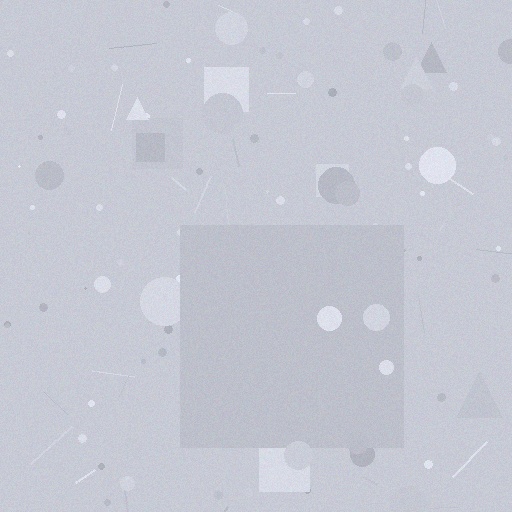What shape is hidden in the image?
A square is hidden in the image.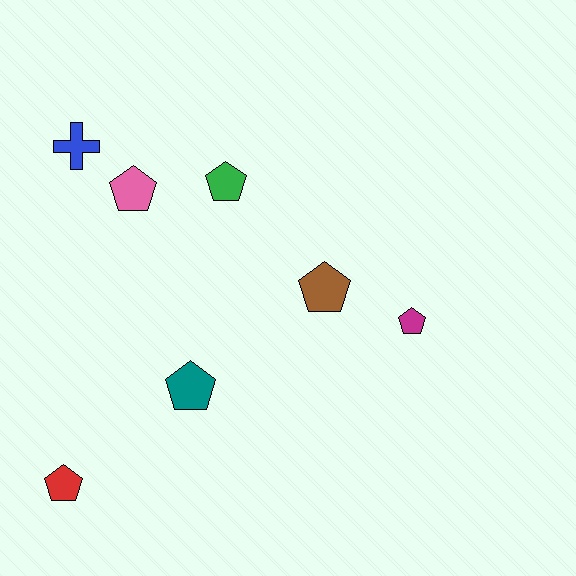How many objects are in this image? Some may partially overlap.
There are 7 objects.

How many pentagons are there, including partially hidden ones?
There are 6 pentagons.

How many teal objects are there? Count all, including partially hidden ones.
There is 1 teal object.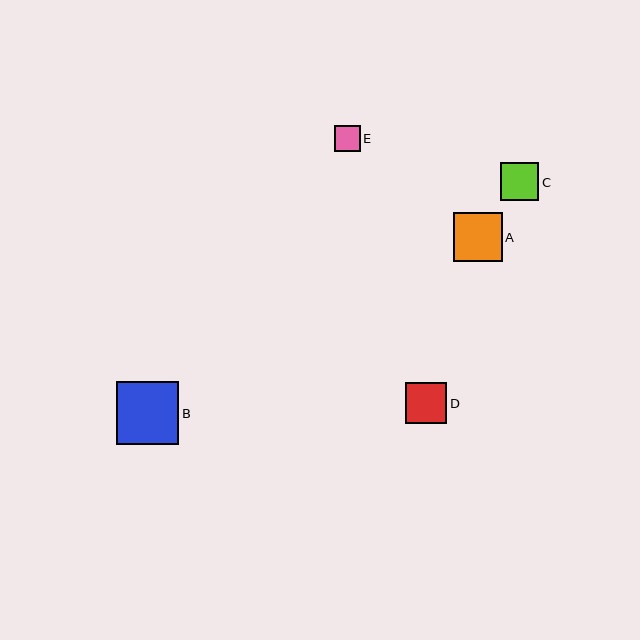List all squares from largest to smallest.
From largest to smallest: B, A, D, C, E.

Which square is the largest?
Square B is the largest with a size of approximately 62 pixels.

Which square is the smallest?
Square E is the smallest with a size of approximately 26 pixels.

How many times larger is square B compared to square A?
Square B is approximately 1.3 times the size of square A.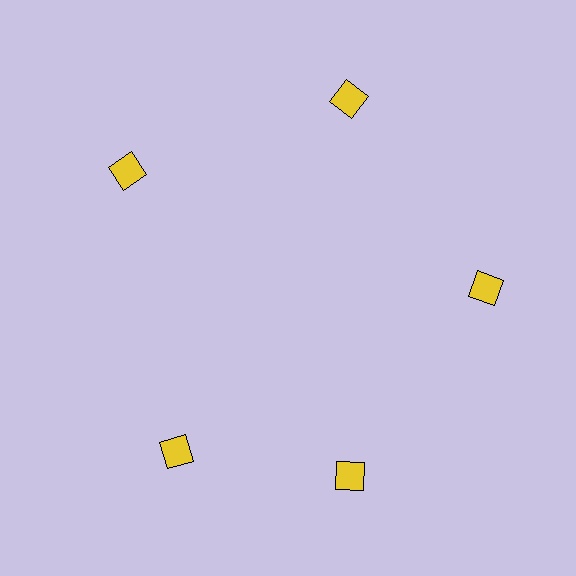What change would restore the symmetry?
The symmetry would be restored by rotating it back into even spacing with its neighbors so that all 5 squares sit at equal angles and equal distance from the center.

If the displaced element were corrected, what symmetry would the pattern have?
It would have 5-fold rotational symmetry — the pattern would map onto itself every 72 degrees.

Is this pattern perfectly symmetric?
No. The 5 yellow squares are arranged in a ring, but one element near the 8 o'clock position is rotated out of alignment along the ring, breaking the 5-fold rotational symmetry.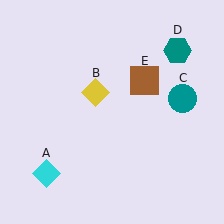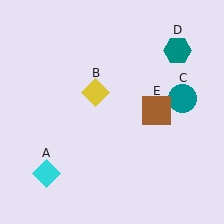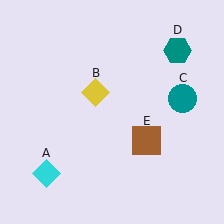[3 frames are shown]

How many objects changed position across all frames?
1 object changed position: brown square (object E).